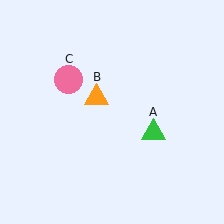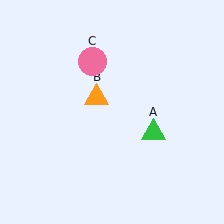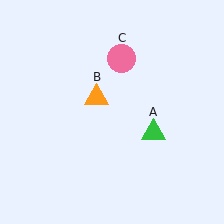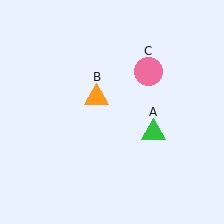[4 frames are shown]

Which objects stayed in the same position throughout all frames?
Green triangle (object A) and orange triangle (object B) remained stationary.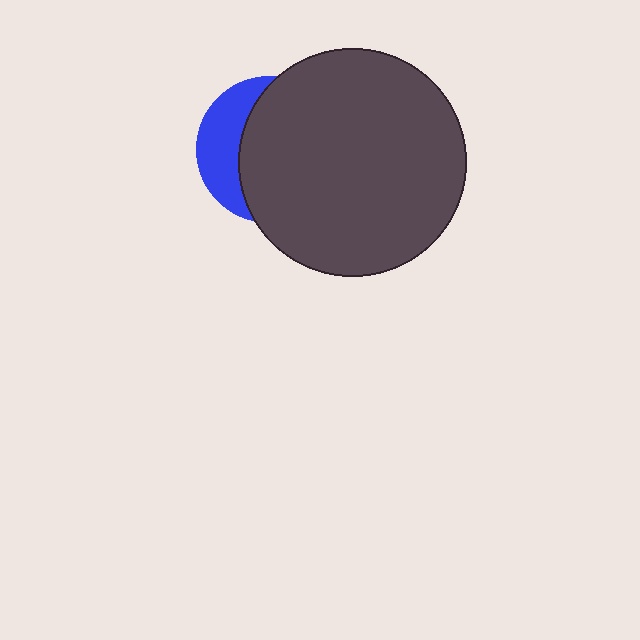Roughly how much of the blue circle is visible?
A small part of it is visible (roughly 31%).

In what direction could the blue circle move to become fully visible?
The blue circle could move left. That would shift it out from behind the dark gray circle entirely.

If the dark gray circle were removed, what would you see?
You would see the complete blue circle.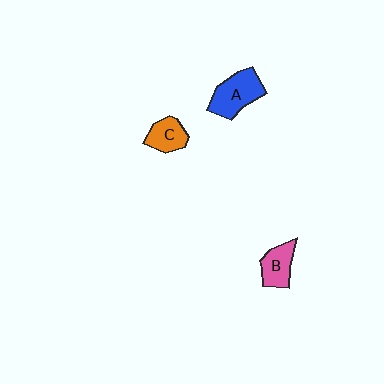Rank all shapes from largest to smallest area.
From largest to smallest: A (blue), B (pink), C (orange).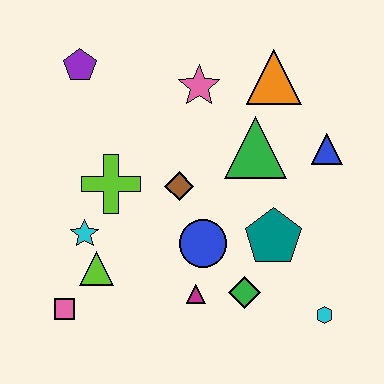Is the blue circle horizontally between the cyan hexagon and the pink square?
Yes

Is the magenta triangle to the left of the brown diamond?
No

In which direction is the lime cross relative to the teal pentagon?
The lime cross is to the left of the teal pentagon.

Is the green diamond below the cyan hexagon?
No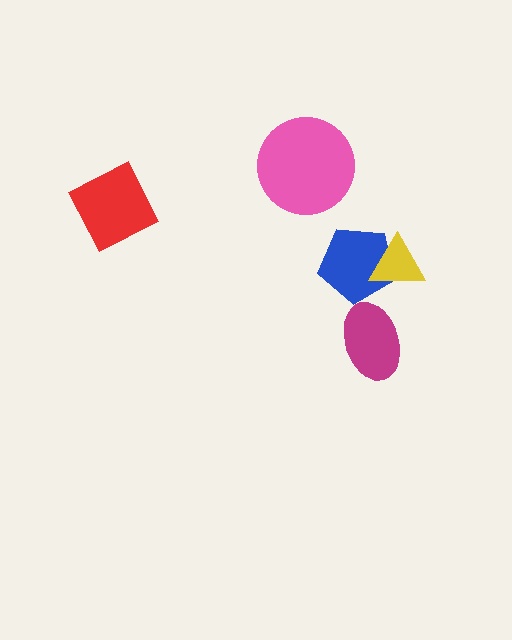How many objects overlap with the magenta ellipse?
0 objects overlap with the magenta ellipse.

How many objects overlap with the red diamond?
0 objects overlap with the red diamond.